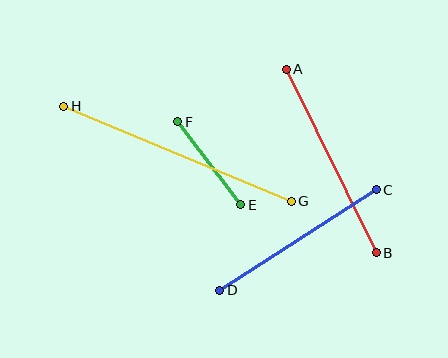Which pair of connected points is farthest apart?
Points G and H are farthest apart.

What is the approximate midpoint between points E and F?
The midpoint is at approximately (209, 163) pixels.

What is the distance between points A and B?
The distance is approximately 205 pixels.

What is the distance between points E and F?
The distance is approximately 105 pixels.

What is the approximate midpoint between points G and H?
The midpoint is at approximately (177, 154) pixels.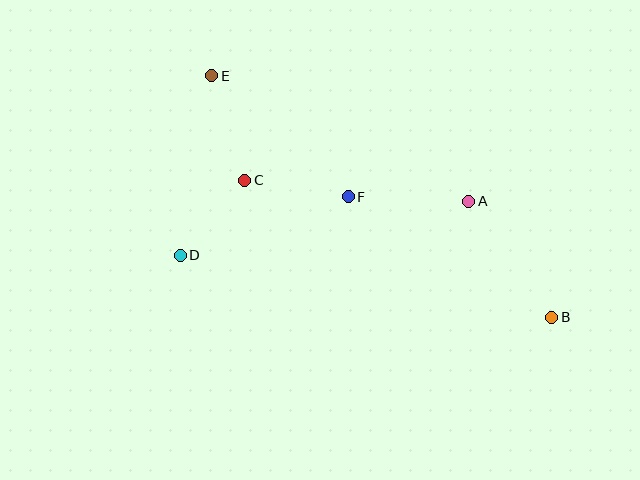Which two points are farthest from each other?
Points B and E are farthest from each other.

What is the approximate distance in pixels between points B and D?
The distance between B and D is approximately 376 pixels.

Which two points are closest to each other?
Points C and D are closest to each other.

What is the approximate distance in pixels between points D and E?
The distance between D and E is approximately 182 pixels.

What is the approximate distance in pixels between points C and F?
The distance between C and F is approximately 105 pixels.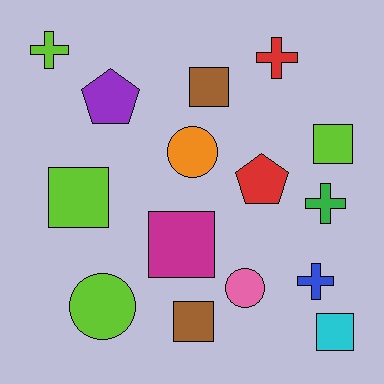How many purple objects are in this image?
There is 1 purple object.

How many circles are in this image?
There are 3 circles.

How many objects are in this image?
There are 15 objects.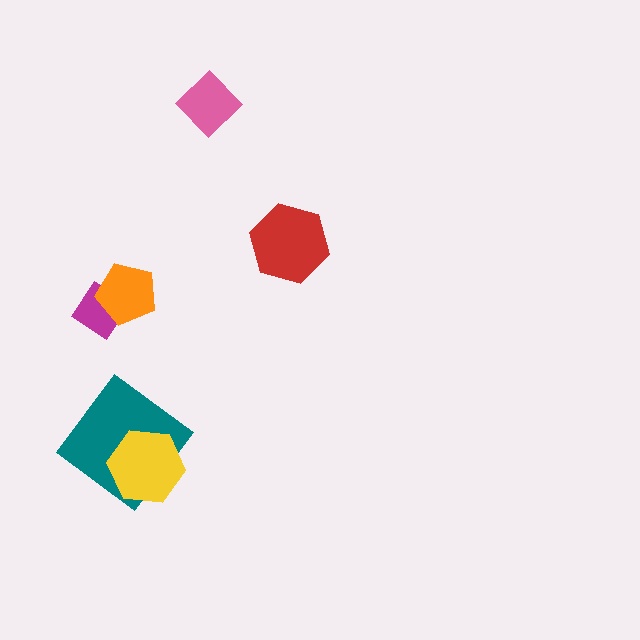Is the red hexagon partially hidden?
No, no other shape covers it.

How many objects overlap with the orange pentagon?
1 object overlaps with the orange pentagon.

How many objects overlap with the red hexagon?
0 objects overlap with the red hexagon.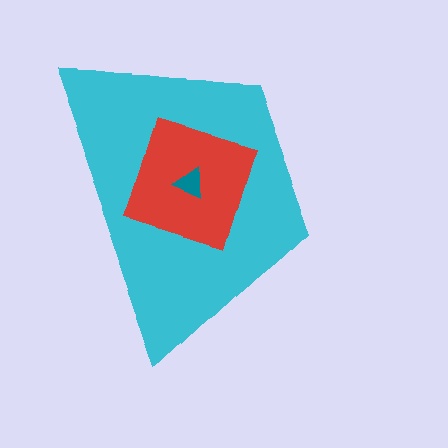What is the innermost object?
The teal triangle.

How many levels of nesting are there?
3.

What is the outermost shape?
The cyan trapezoid.